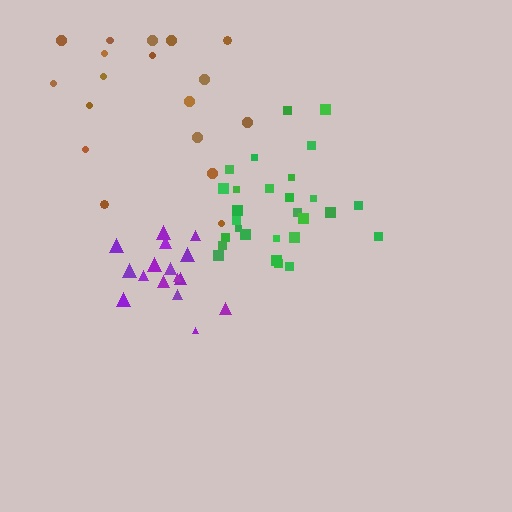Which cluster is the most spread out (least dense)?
Brown.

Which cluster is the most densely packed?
Green.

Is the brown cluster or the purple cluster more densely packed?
Purple.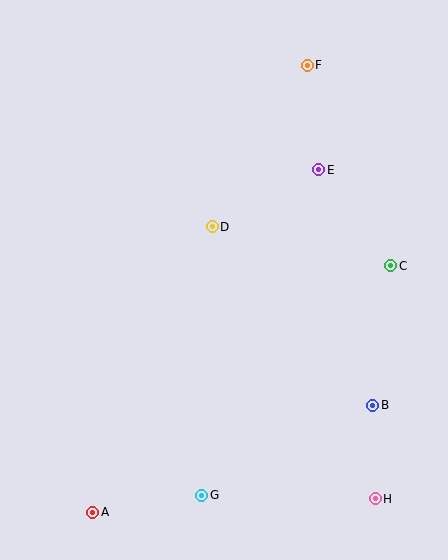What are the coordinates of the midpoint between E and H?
The midpoint between E and H is at (347, 334).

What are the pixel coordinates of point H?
Point H is at (375, 499).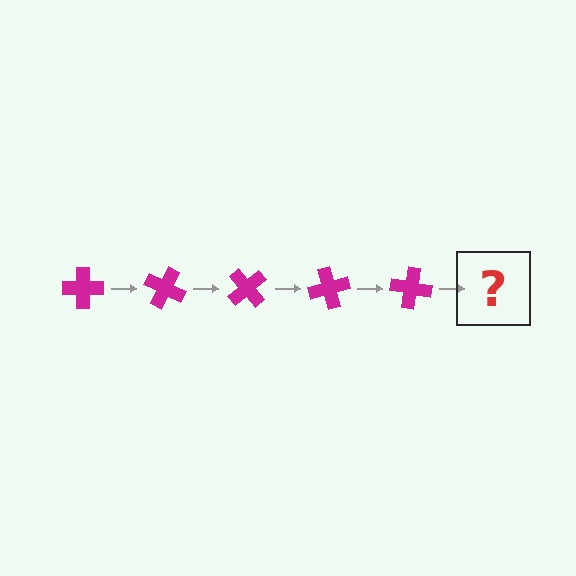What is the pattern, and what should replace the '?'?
The pattern is that the cross rotates 25 degrees each step. The '?' should be a magenta cross rotated 125 degrees.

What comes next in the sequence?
The next element should be a magenta cross rotated 125 degrees.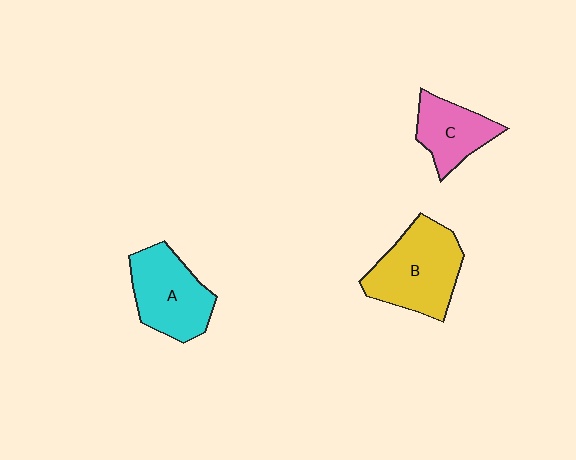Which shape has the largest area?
Shape B (yellow).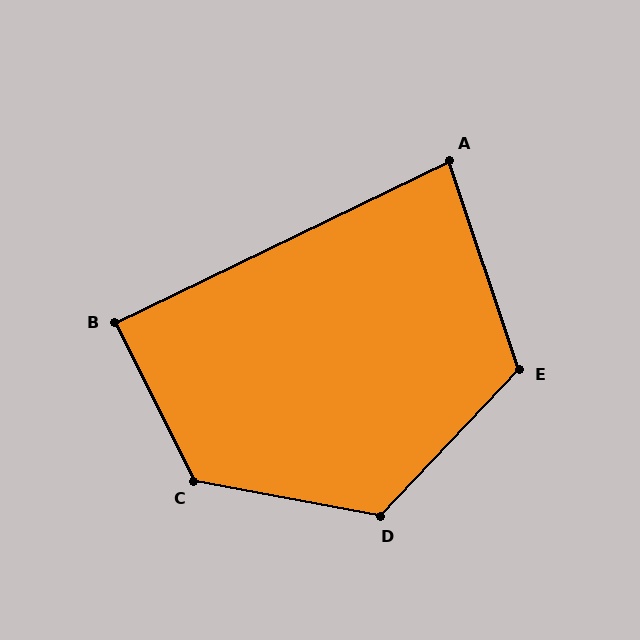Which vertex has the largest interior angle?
C, at approximately 127 degrees.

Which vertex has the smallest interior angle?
A, at approximately 83 degrees.